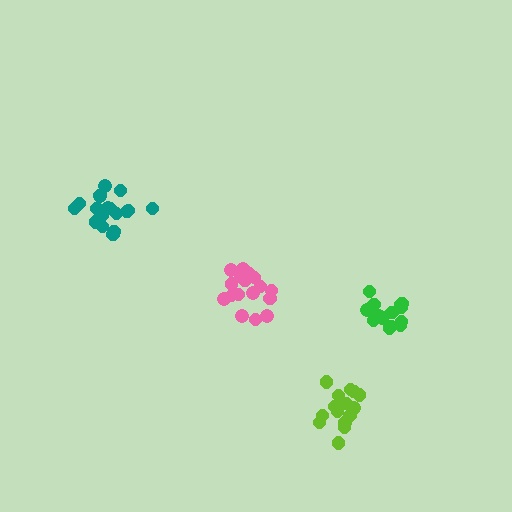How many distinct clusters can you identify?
There are 4 distinct clusters.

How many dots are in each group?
Group 1: 15 dots, Group 2: 18 dots, Group 3: 15 dots, Group 4: 18 dots (66 total).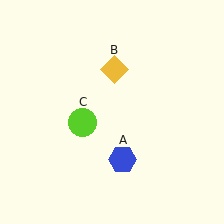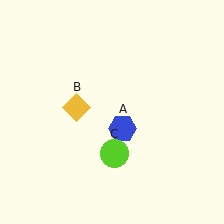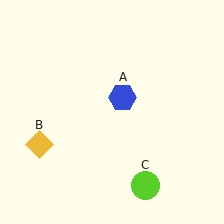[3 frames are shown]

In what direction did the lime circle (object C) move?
The lime circle (object C) moved down and to the right.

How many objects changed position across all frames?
3 objects changed position: blue hexagon (object A), yellow diamond (object B), lime circle (object C).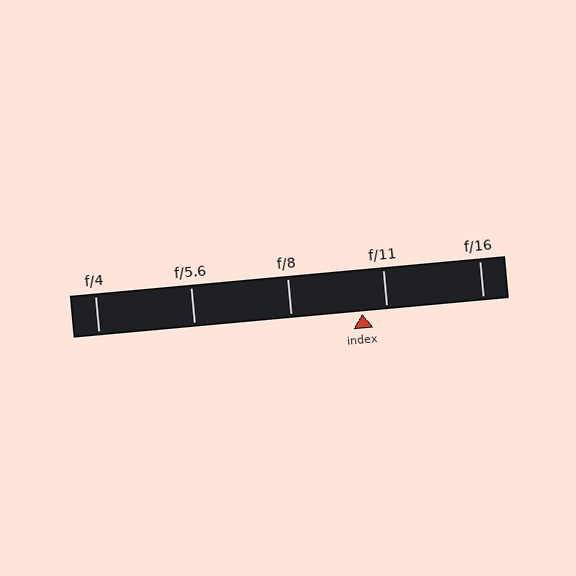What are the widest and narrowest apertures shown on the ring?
The widest aperture shown is f/4 and the narrowest is f/16.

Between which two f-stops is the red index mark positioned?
The index mark is between f/8 and f/11.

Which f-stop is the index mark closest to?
The index mark is closest to f/11.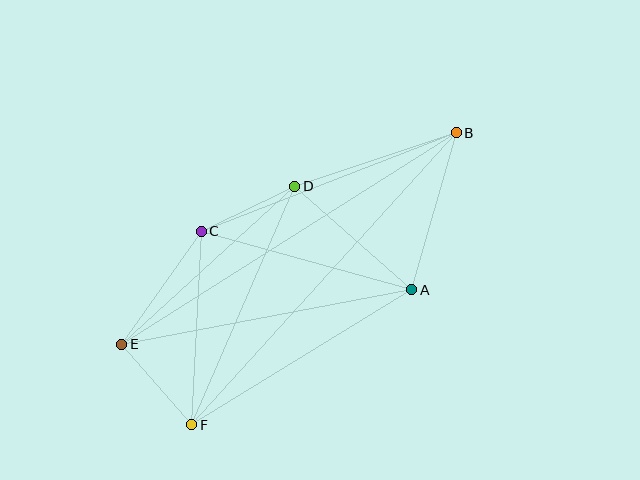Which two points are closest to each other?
Points C and D are closest to each other.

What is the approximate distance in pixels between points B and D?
The distance between B and D is approximately 170 pixels.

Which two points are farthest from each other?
Points B and E are farthest from each other.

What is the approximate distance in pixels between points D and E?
The distance between D and E is approximately 235 pixels.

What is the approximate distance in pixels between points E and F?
The distance between E and F is approximately 106 pixels.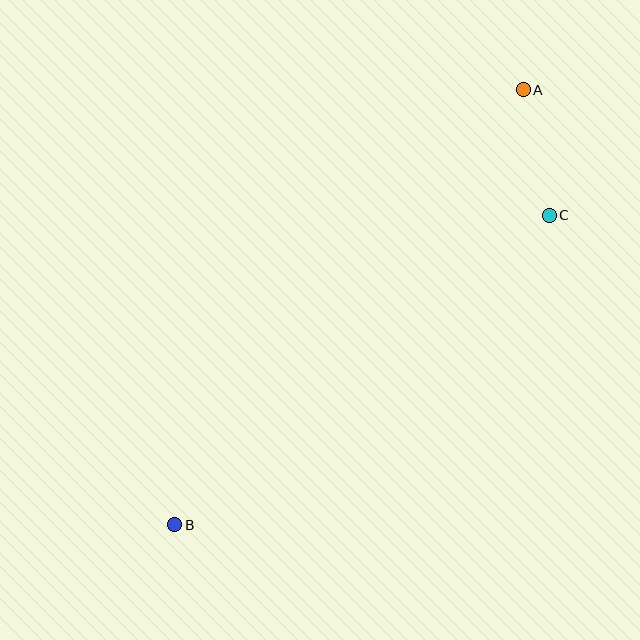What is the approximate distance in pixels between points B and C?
The distance between B and C is approximately 486 pixels.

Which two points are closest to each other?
Points A and C are closest to each other.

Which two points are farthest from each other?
Points A and B are farthest from each other.